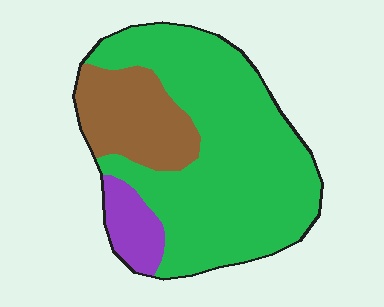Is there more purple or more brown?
Brown.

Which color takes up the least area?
Purple, at roughly 10%.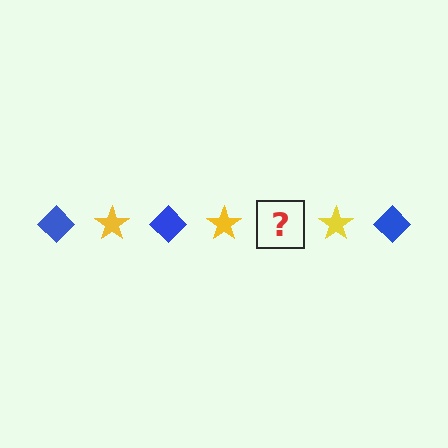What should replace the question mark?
The question mark should be replaced with a blue diamond.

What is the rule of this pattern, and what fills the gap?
The rule is that the pattern alternates between blue diamond and yellow star. The gap should be filled with a blue diamond.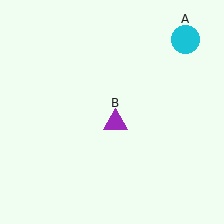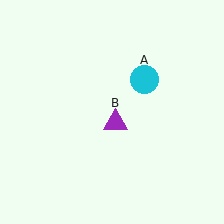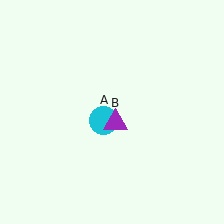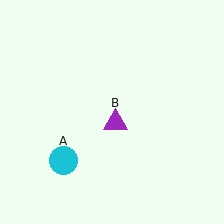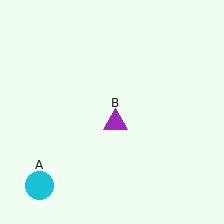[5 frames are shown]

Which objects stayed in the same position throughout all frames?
Purple triangle (object B) remained stationary.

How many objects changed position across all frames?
1 object changed position: cyan circle (object A).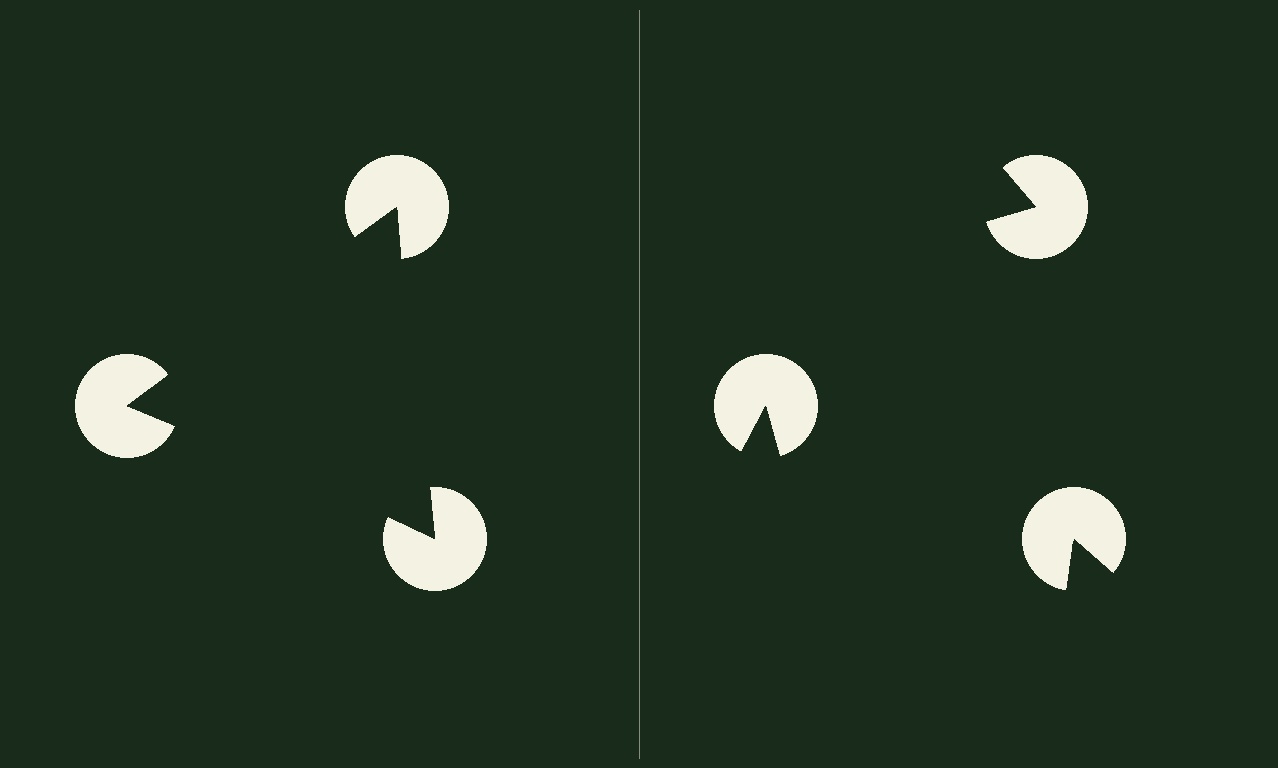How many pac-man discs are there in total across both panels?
6 — 3 on each side.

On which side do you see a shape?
An illusory triangle appears on the left side. On the right side the wedge cuts are rotated, so no coherent shape forms.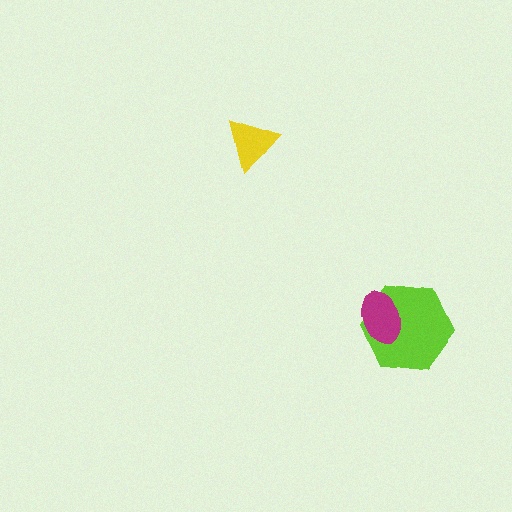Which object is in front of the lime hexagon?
The magenta ellipse is in front of the lime hexagon.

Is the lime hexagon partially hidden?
Yes, it is partially covered by another shape.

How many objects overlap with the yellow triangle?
0 objects overlap with the yellow triangle.